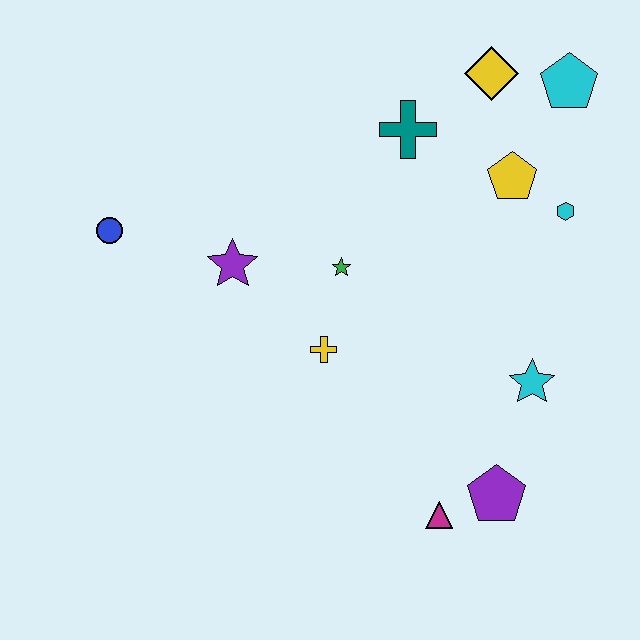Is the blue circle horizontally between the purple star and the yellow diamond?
No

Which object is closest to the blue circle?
The purple star is closest to the blue circle.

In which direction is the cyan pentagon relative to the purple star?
The cyan pentagon is to the right of the purple star.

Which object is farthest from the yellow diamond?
The magenta triangle is farthest from the yellow diamond.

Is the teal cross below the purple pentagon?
No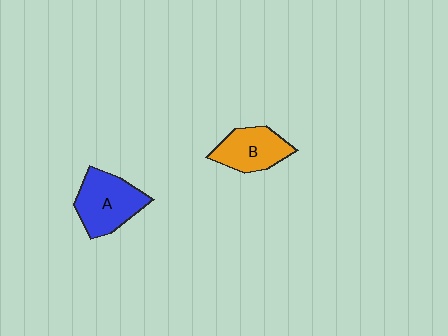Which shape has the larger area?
Shape A (blue).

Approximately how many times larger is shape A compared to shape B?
Approximately 1.2 times.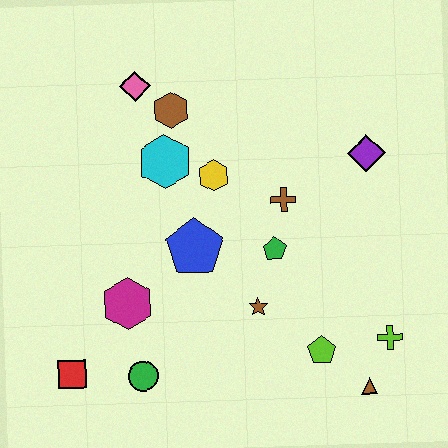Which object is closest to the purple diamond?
The brown cross is closest to the purple diamond.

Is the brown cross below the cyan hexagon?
Yes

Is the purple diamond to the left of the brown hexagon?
No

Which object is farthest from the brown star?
The pink diamond is farthest from the brown star.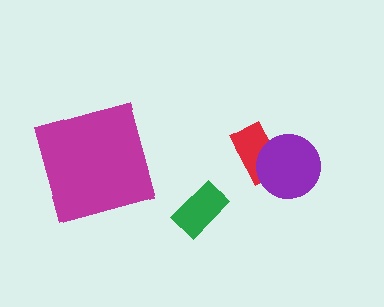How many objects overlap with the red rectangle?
1 object overlaps with the red rectangle.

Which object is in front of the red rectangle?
The purple circle is in front of the red rectangle.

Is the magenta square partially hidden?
No, no other shape covers it.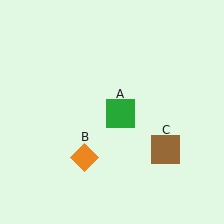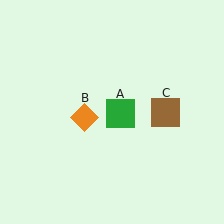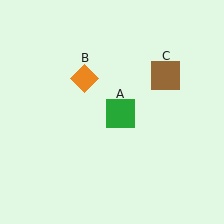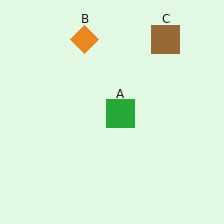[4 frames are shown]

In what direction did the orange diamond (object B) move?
The orange diamond (object B) moved up.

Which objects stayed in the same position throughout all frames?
Green square (object A) remained stationary.